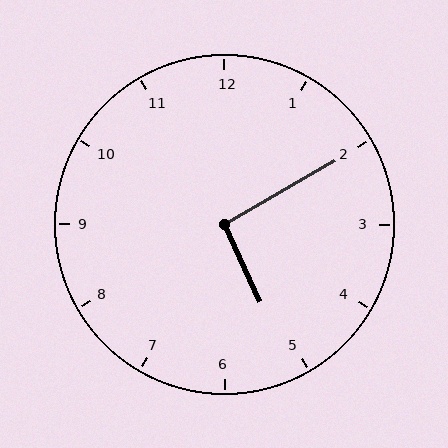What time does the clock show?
5:10.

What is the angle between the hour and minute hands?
Approximately 95 degrees.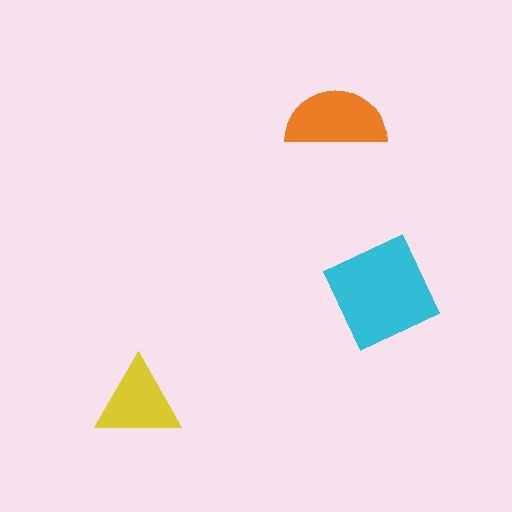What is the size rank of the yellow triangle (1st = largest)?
3rd.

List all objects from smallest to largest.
The yellow triangle, the orange semicircle, the cyan square.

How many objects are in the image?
There are 3 objects in the image.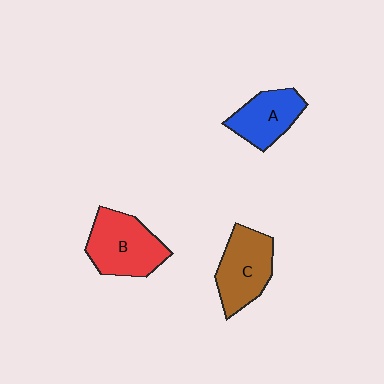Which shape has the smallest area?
Shape A (blue).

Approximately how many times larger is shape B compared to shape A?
Approximately 1.3 times.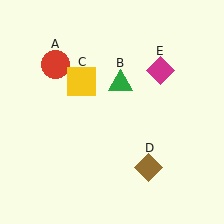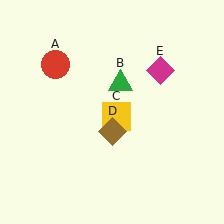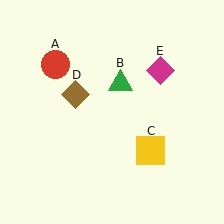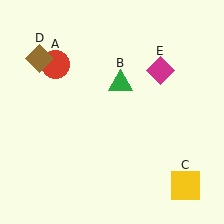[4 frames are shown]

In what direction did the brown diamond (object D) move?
The brown diamond (object D) moved up and to the left.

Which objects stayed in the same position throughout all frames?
Red circle (object A) and green triangle (object B) and magenta diamond (object E) remained stationary.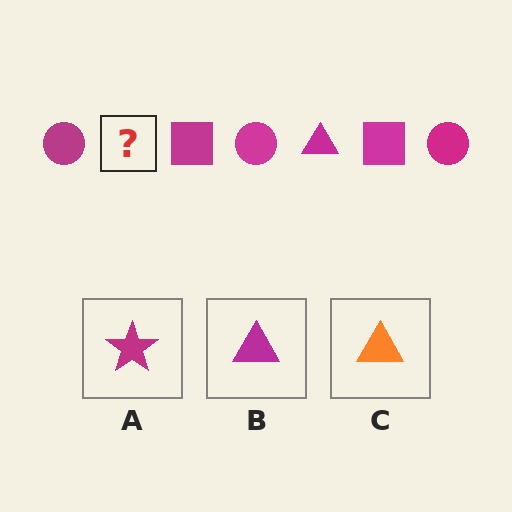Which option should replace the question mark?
Option B.